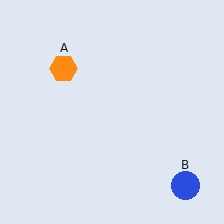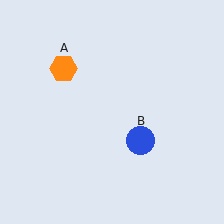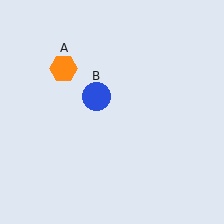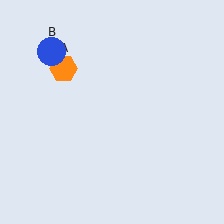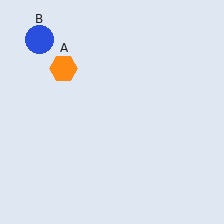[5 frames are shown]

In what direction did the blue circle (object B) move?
The blue circle (object B) moved up and to the left.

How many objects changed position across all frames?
1 object changed position: blue circle (object B).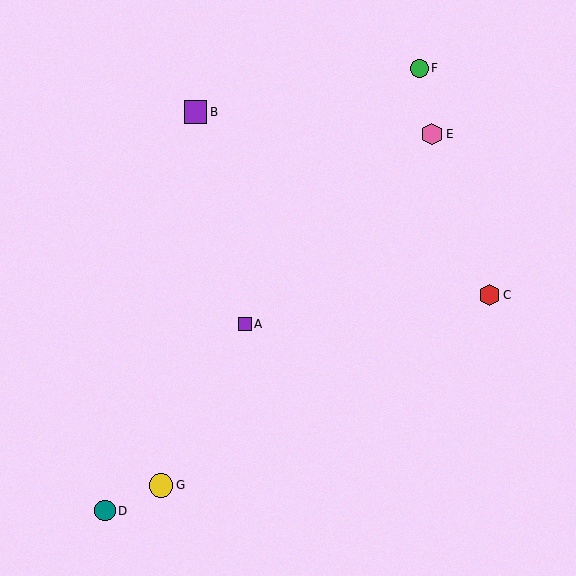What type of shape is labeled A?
Shape A is a purple square.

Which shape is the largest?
The yellow circle (labeled G) is the largest.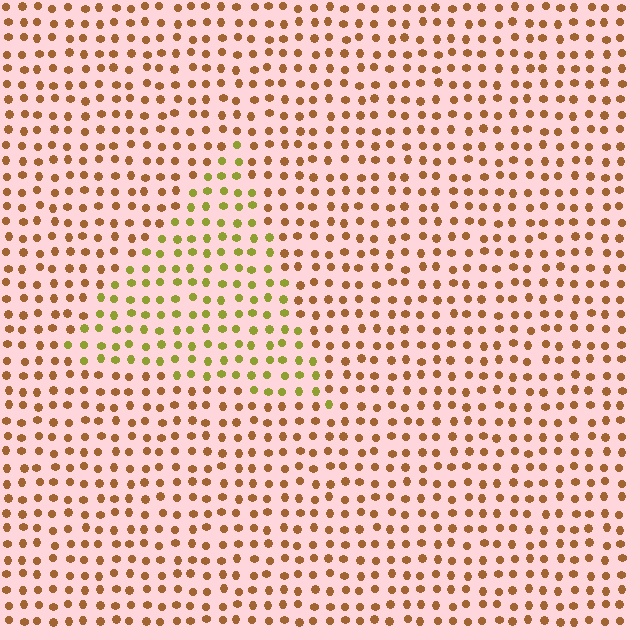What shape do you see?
I see a triangle.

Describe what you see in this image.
The image is filled with small brown elements in a uniform arrangement. A triangle-shaped region is visible where the elements are tinted to a slightly different hue, forming a subtle color boundary.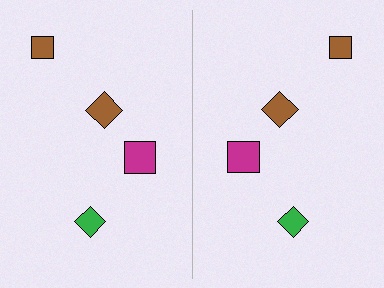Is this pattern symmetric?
Yes, this pattern has bilateral (reflection) symmetry.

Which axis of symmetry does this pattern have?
The pattern has a vertical axis of symmetry running through the center of the image.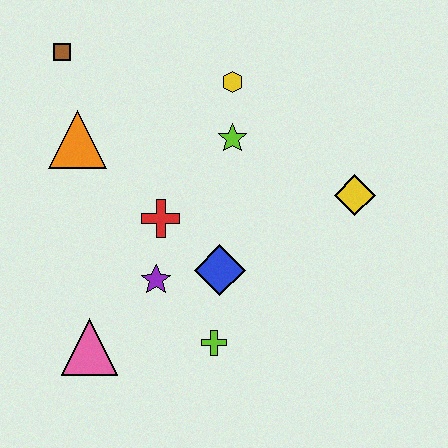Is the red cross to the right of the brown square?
Yes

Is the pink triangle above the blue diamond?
No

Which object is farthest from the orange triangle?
The yellow diamond is farthest from the orange triangle.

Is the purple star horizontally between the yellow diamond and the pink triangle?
Yes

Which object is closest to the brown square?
The orange triangle is closest to the brown square.